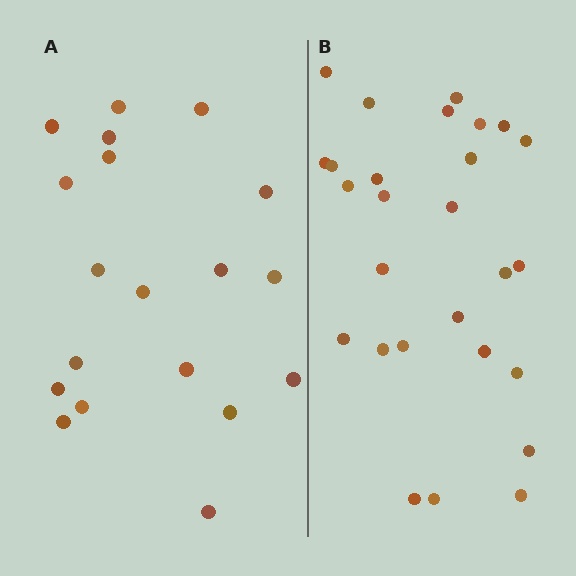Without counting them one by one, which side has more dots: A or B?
Region B (the right region) has more dots.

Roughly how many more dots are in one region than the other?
Region B has roughly 8 or so more dots than region A.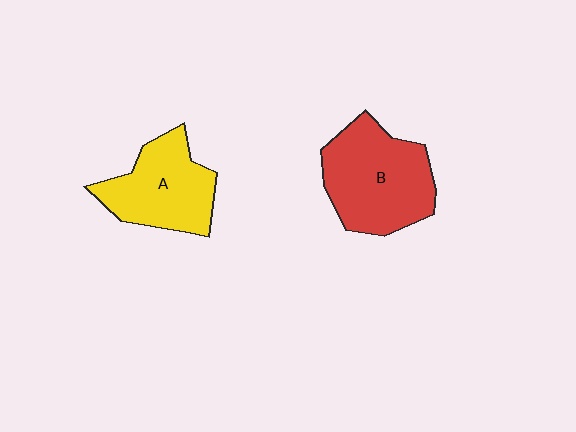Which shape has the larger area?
Shape B (red).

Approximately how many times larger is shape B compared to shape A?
Approximately 1.2 times.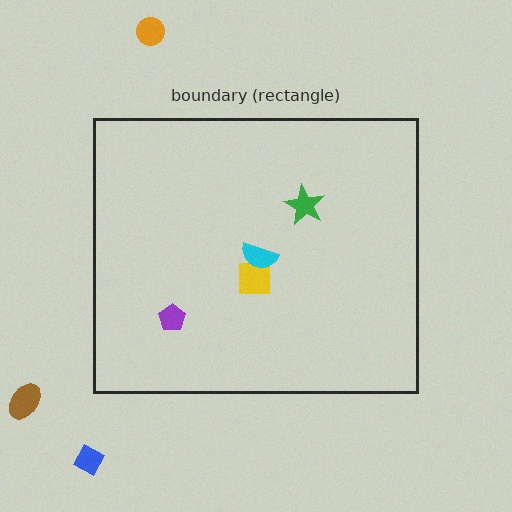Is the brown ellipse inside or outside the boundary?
Outside.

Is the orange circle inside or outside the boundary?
Outside.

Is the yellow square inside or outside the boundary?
Inside.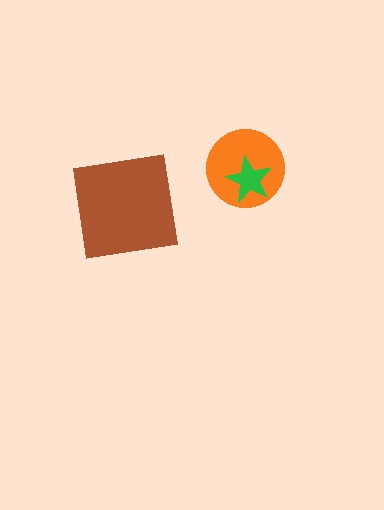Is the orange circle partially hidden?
Yes, it is partially covered by another shape.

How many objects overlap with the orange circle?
1 object overlaps with the orange circle.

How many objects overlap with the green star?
1 object overlaps with the green star.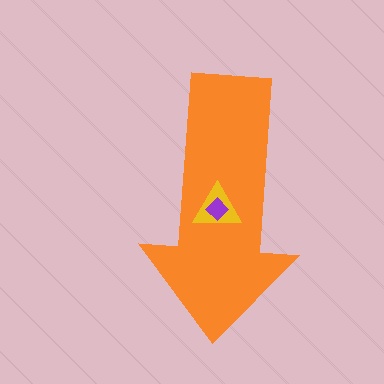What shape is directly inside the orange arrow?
The yellow triangle.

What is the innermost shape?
The purple diamond.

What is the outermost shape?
The orange arrow.